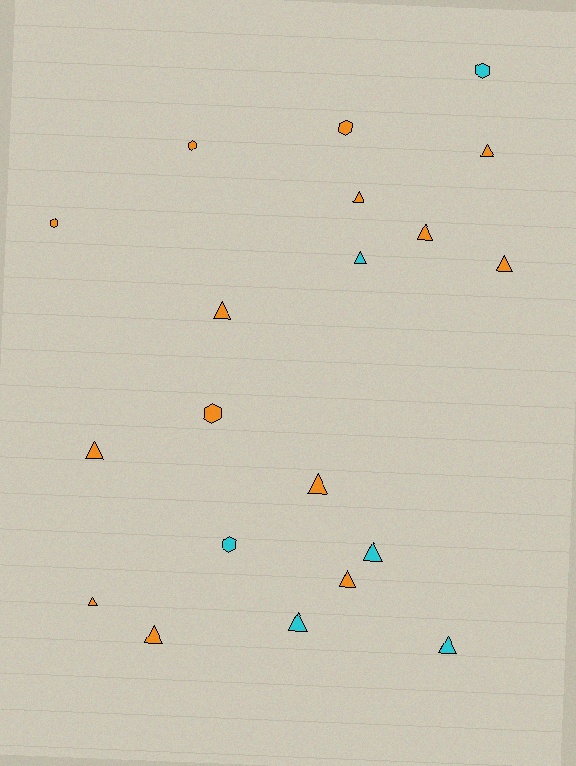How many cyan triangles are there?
There are 4 cyan triangles.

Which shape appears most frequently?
Triangle, with 14 objects.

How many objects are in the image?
There are 20 objects.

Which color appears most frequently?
Orange, with 14 objects.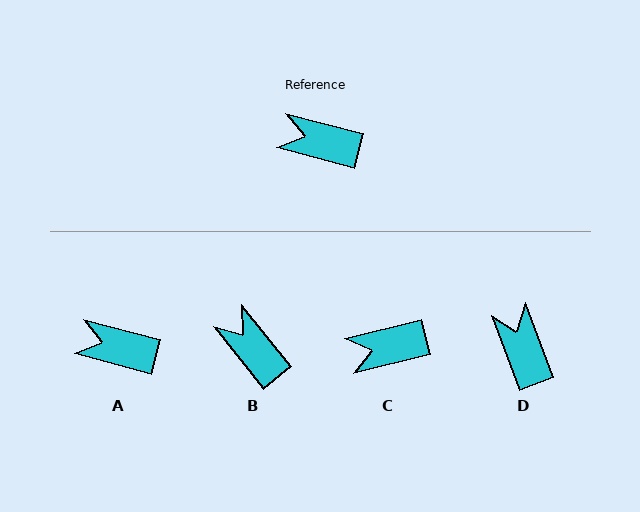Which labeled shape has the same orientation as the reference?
A.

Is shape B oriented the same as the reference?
No, it is off by about 37 degrees.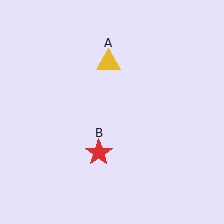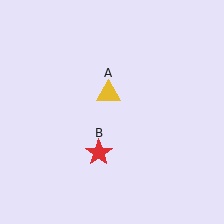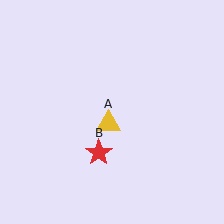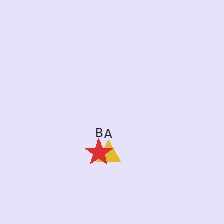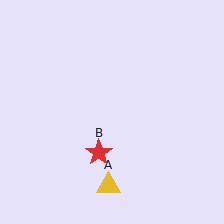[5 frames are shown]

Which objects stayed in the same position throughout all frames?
Red star (object B) remained stationary.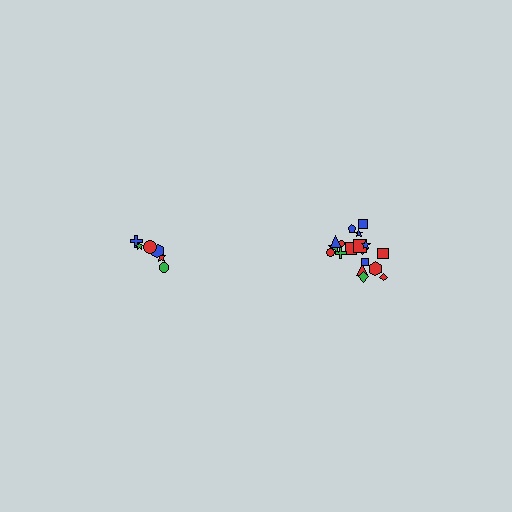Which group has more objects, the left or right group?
The right group.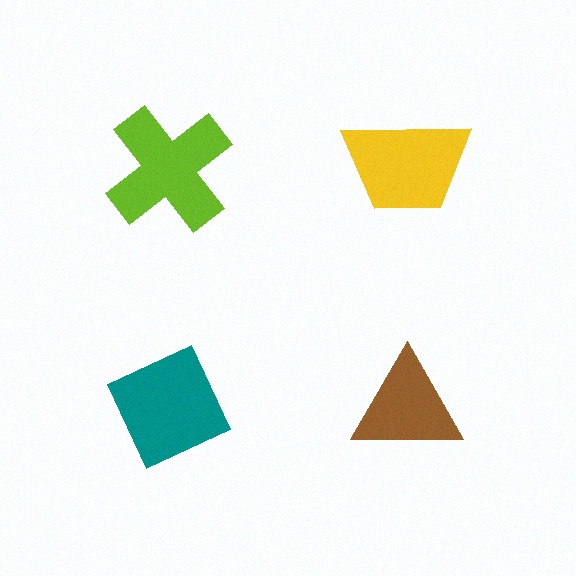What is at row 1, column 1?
A lime cross.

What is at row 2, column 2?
A brown triangle.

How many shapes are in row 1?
2 shapes.